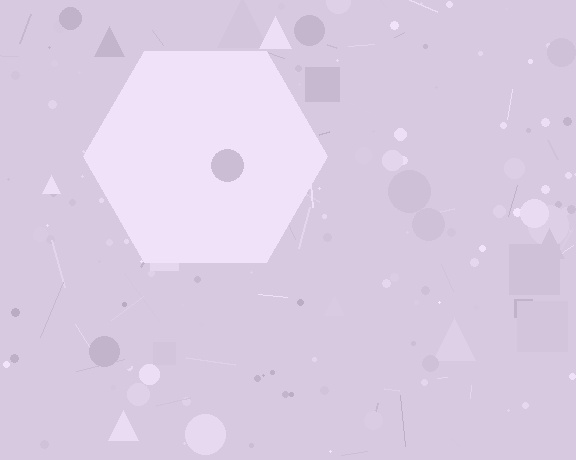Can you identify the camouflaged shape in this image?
The camouflaged shape is a hexagon.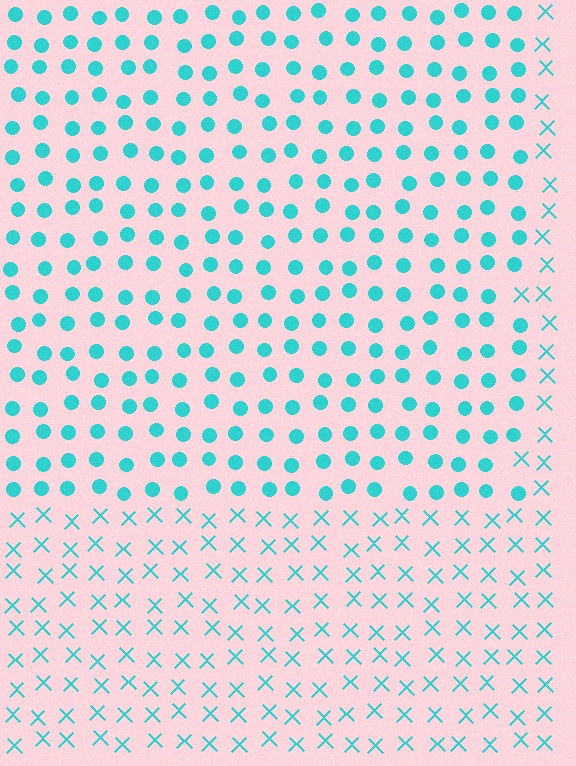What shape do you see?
I see a rectangle.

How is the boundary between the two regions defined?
The boundary is defined by a change in element shape: circles inside vs. X marks outside. All elements share the same color and spacing.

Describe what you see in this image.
The image is filled with small cyan elements arranged in a uniform grid. A rectangle-shaped region contains circles, while the surrounding area contains X marks. The boundary is defined purely by the change in element shape.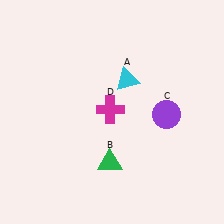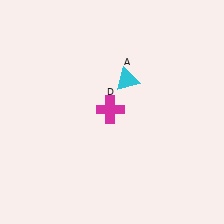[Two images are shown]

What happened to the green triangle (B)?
The green triangle (B) was removed in Image 2. It was in the bottom-left area of Image 1.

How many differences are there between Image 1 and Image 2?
There are 2 differences between the two images.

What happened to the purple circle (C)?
The purple circle (C) was removed in Image 2. It was in the bottom-right area of Image 1.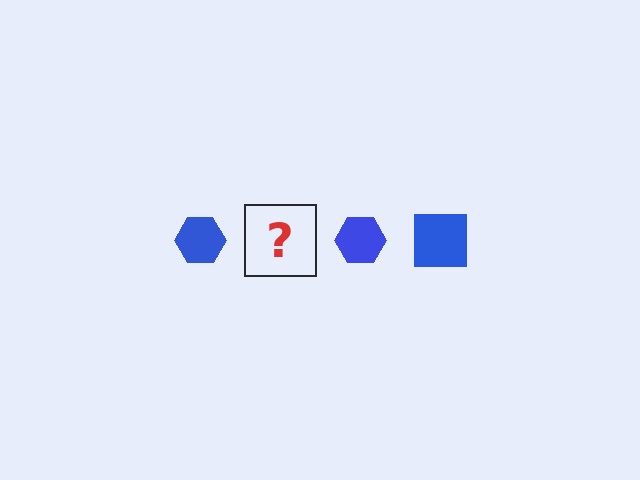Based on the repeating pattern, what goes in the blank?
The blank should be a blue square.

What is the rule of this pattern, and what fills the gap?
The rule is that the pattern cycles through hexagon, square shapes in blue. The gap should be filled with a blue square.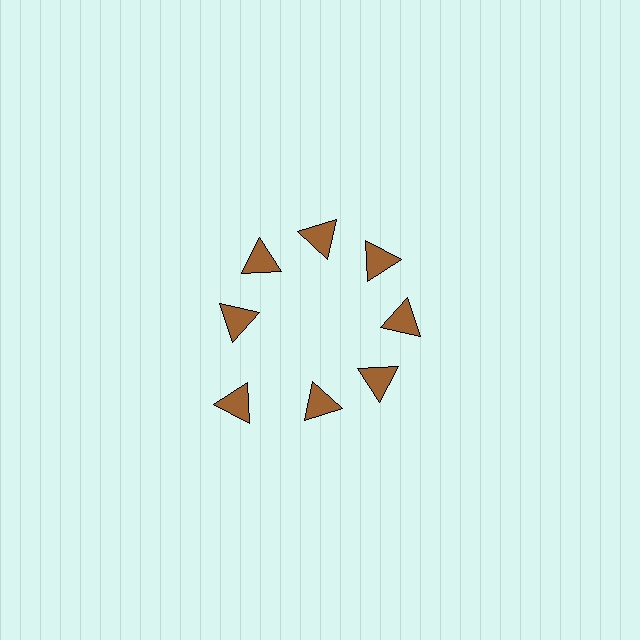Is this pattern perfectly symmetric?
No. The 8 brown triangles are arranged in a ring, but one element near the 8 o'clock position is pushed outward from the center, breaking the 8-fold rotational symmetry.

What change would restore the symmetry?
The symmetry would be restored by moving it inward, back onto the ring so that all 8 triangles sit at equal angles and equal distance from the center.